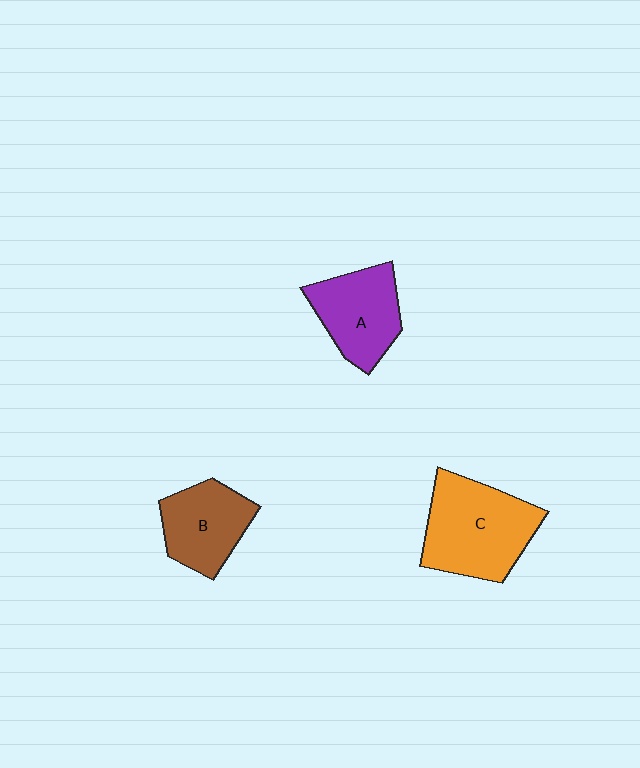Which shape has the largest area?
Shape C (orange).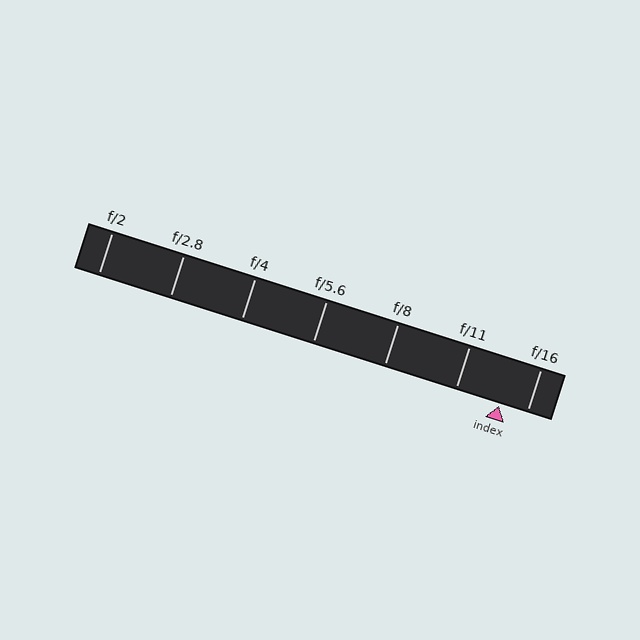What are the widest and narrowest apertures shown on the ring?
The widest aperture shown is f/2 and the narrowest is f/16.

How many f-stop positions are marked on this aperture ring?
There are 7 f-stop positions marked.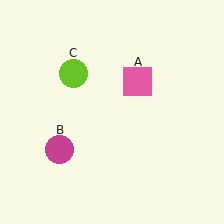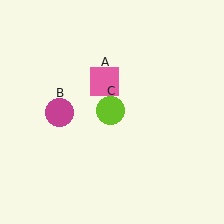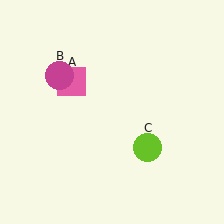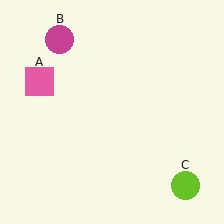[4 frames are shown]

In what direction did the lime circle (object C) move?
The lime circle (object C) moved down and to the right.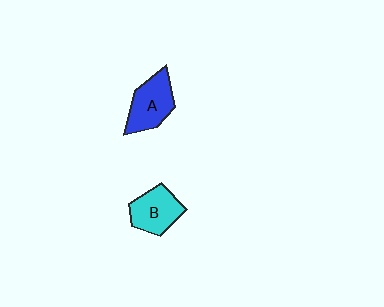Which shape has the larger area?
Shape A (blue).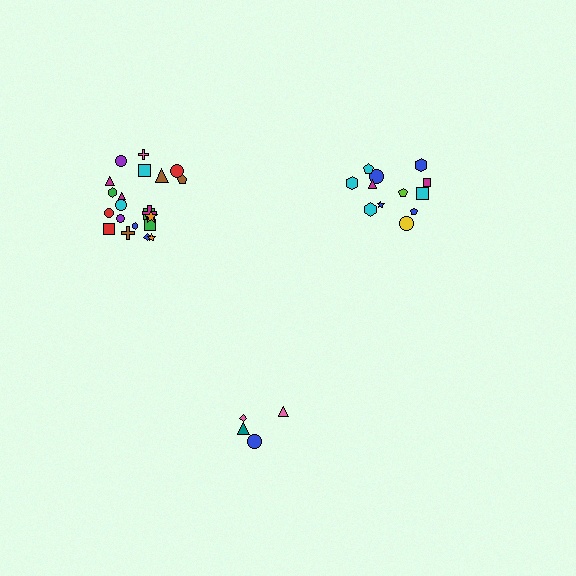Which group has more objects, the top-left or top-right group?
The top-left group.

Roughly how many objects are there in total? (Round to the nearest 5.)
Roughly 40 objects in total.